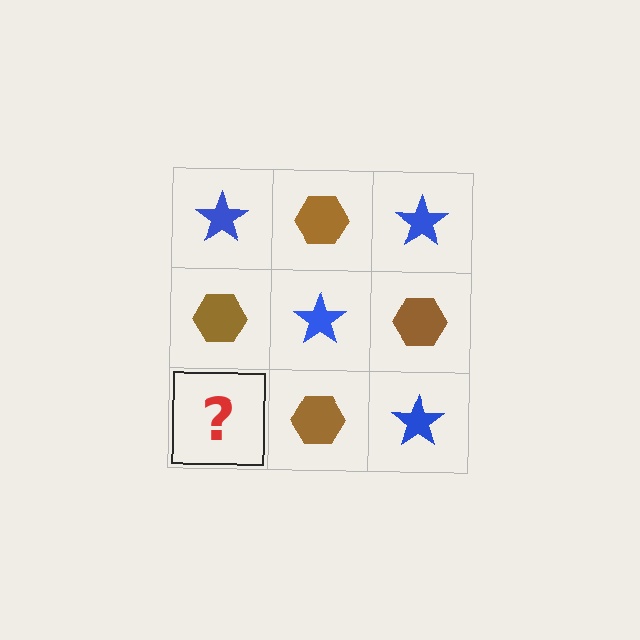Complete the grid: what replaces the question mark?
The question mark should be replaced with a blue star.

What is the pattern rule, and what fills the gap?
The rule is that it alternates blue star and brown hexagon in a checkerboard pattern. The gap should be filled with a blue star.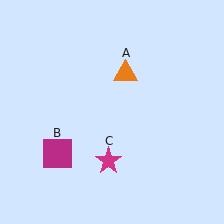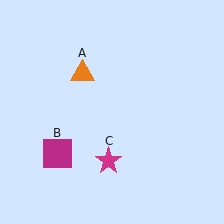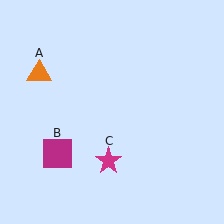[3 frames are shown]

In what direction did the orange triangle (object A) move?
The orange triangle (object A) moved left.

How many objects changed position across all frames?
1 object changed position: orange triangle (object A).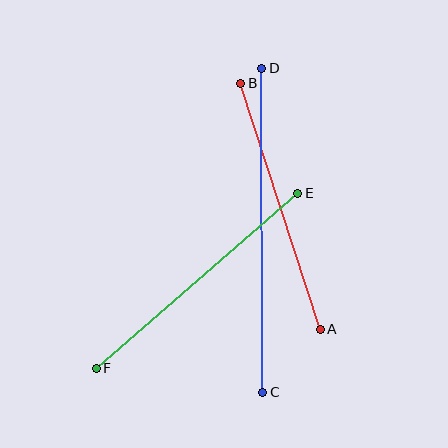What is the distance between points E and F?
The distance is approximately 267 pixels.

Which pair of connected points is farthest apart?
Points C and D are farthest apart.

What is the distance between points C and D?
The distance is approximately 324 pixels.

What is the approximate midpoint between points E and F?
The midpoint is at approximately (197, 281) pixels.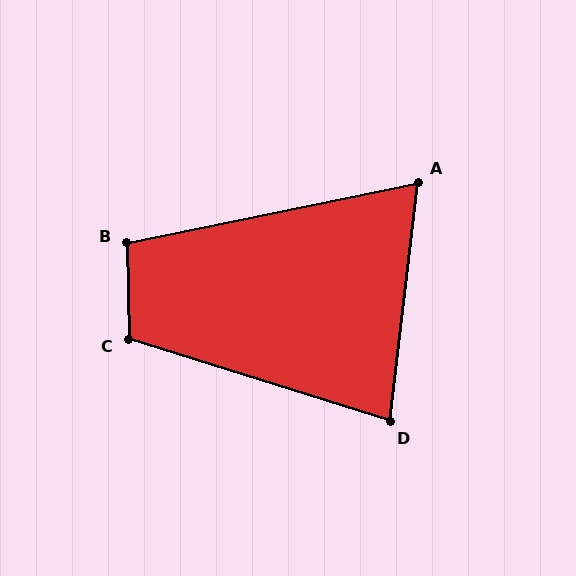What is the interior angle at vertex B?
Approximately 100 degrees (obtuse).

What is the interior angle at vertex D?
Approximately 80 degrees (acute).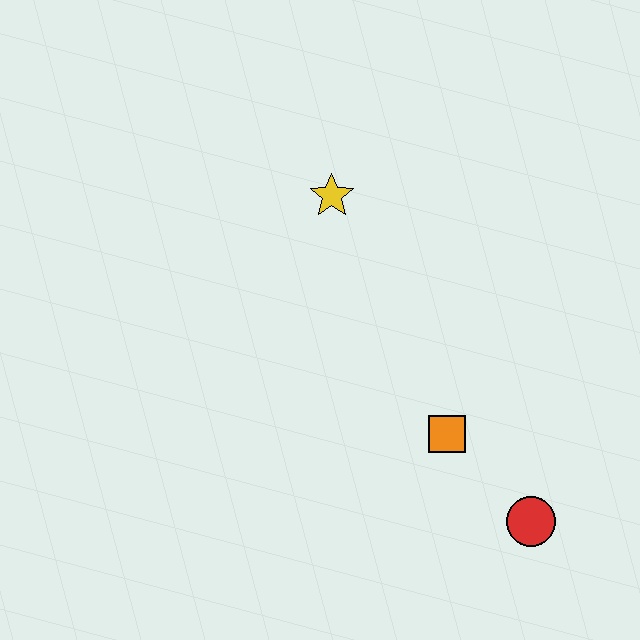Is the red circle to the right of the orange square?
Yes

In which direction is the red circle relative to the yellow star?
The red circle is below the yellow star.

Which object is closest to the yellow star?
The orange square is closest to the yellow star.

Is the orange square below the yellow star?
Yes